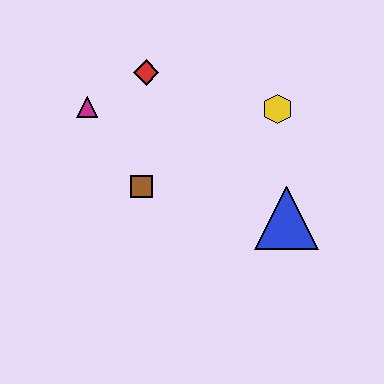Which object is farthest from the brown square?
The yellow hexagon is farthest from the brown square.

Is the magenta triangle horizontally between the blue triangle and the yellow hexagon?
No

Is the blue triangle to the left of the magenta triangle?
No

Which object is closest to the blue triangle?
The yellow hexagon is closest to the blue triangle.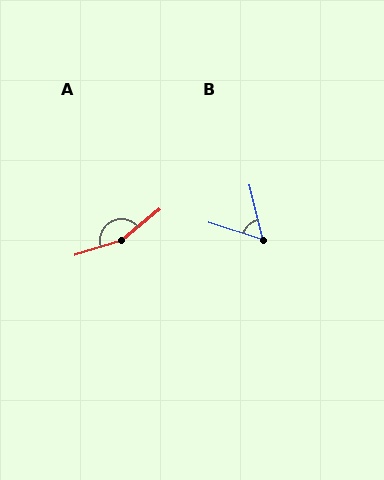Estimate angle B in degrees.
Approximately 58 degrees.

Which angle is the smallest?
B, at approximately 58 degrees.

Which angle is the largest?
A, at approximately 158 degrees.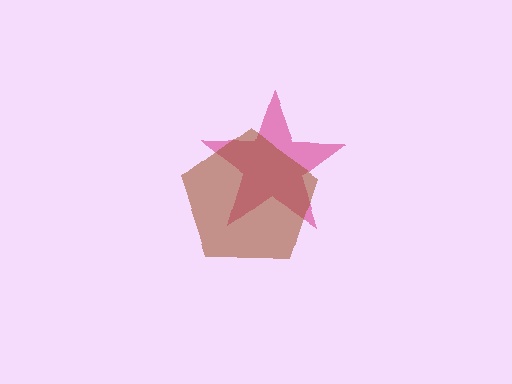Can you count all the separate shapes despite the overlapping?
Yes, there are 2 separate shapes.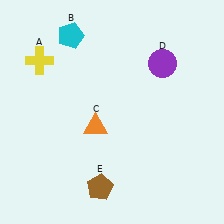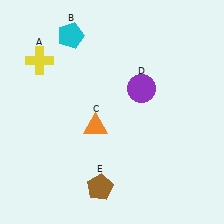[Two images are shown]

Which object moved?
The purple circle (D) moved down.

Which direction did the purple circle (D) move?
The purple circle (D) moved down.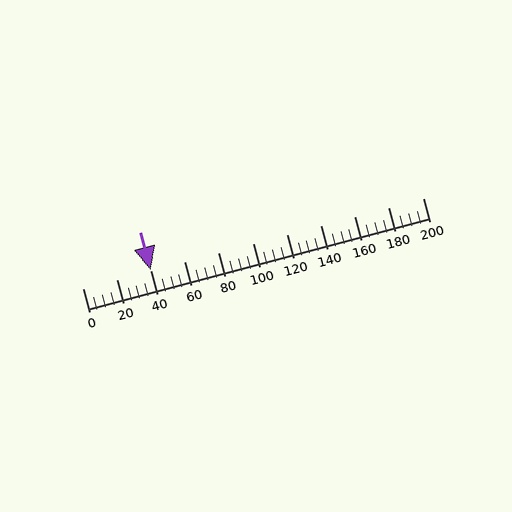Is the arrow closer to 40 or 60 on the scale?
The arrow is closer to 40.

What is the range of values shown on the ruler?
The ruler shows values from 0 to 200.